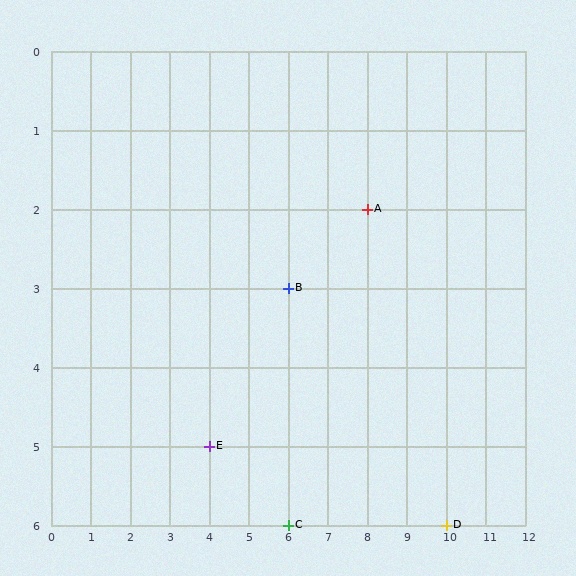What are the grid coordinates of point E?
Point E is at grid coordinates (4, 5).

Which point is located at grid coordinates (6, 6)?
Point C is at (6, 6).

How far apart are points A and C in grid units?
Points A and C are 2 columns and 4 rows apart (about 4.5 grid units diagonally).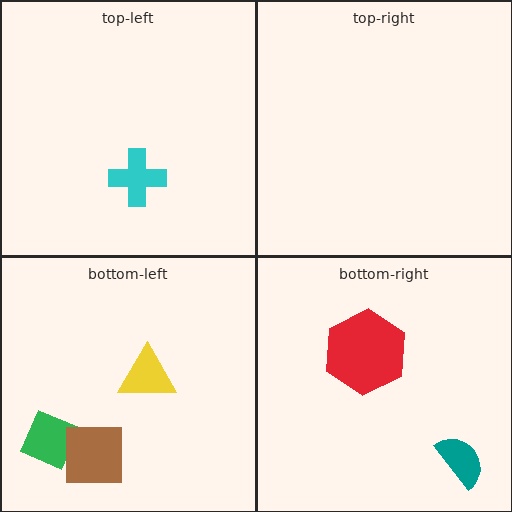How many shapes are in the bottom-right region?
2.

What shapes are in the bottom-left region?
The green diamond, the brown square, the yellow triangle.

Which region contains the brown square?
The bottom-left region.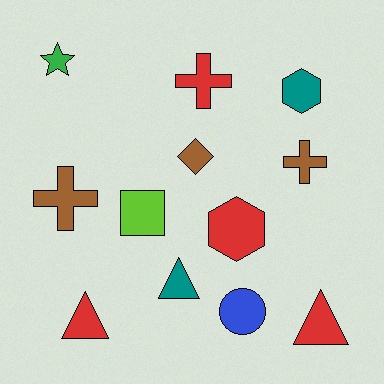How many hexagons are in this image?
There are 2 hexagons.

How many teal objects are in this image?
There are 2 teal objects.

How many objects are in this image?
There are 12 objects.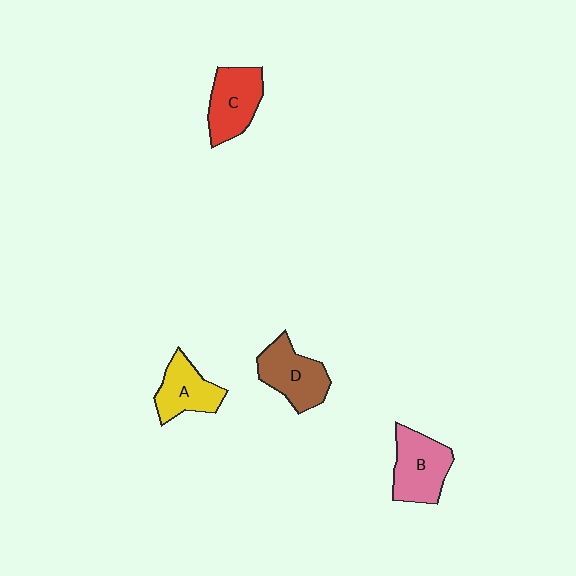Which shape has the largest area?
Shape B (pink).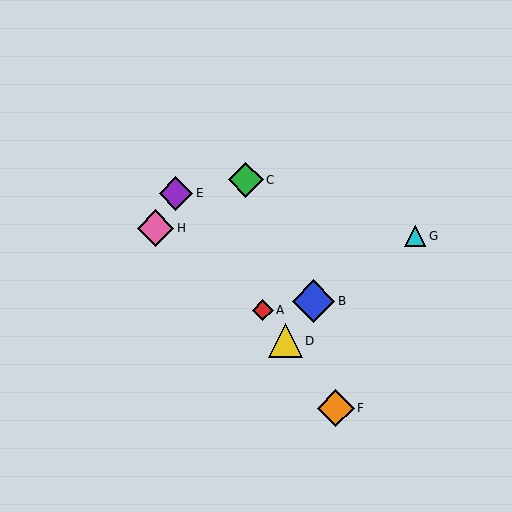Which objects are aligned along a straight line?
Objects A, D, E, F are aligned along a straight line.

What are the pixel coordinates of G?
Object G is at (415, 236).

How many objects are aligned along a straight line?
4 objects (A, D, E, F) are aligned along a straight line.